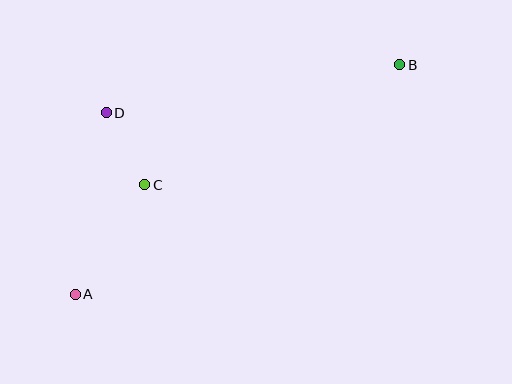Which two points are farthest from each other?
Points A and B are farthest from each other.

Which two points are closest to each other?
Points C and D are closest to each other.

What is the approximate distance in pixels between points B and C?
The distance between B and C is approximately 282 pixels.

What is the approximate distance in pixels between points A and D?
The distance between A and D is approximately 184 pixels.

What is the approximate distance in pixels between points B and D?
The distance between B and D is approximately 297 pixels.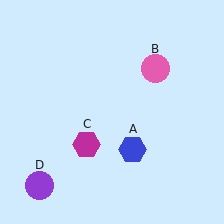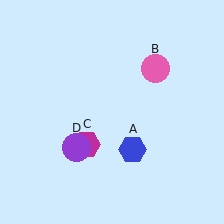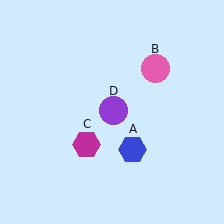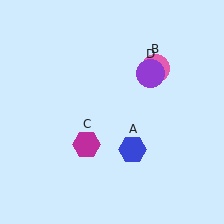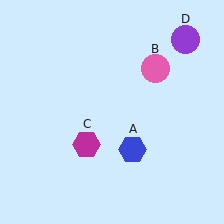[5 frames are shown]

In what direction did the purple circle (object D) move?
The purple circle (object D) moved up and to the right.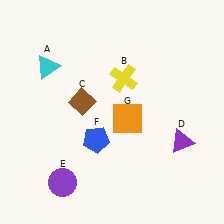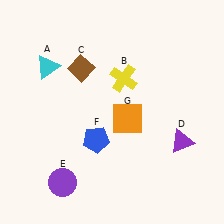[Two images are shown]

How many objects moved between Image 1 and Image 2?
1 object moved between the two images.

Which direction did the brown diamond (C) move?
The brown diamond (C) moved up.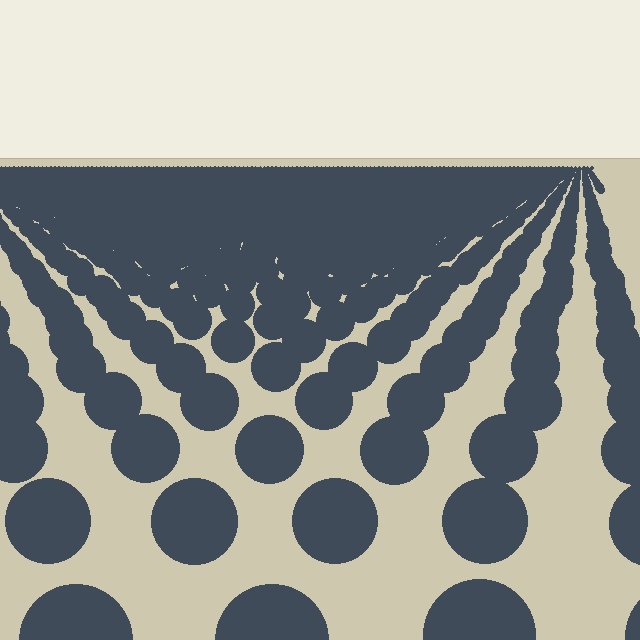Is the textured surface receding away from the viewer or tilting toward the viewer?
The surface is receding away from the viewer. Texture elements get smaller and denser toward the top.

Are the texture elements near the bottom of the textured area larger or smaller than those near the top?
Larger. Near the bottom, elements are closer to the viewer and appear at a bigger on-screen size.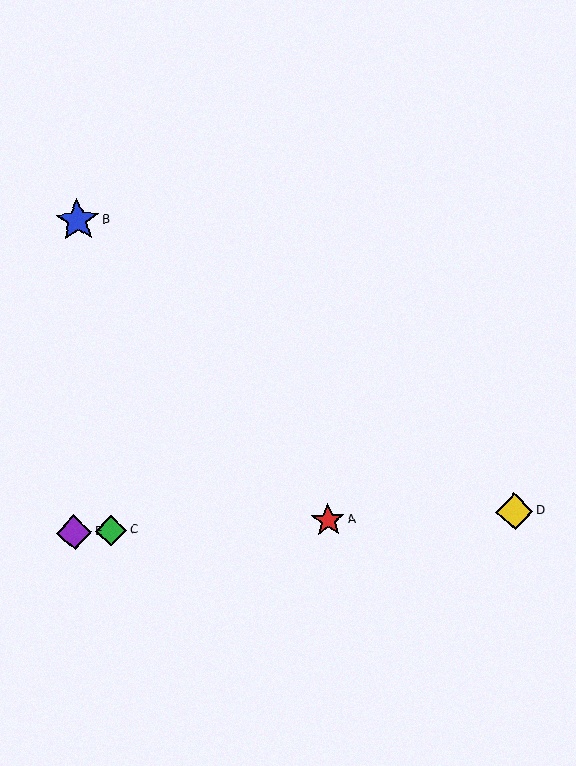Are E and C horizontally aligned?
Yes, both are at y≈532.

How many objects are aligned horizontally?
4 objects (A, C, D, E) are aligned horizontally.